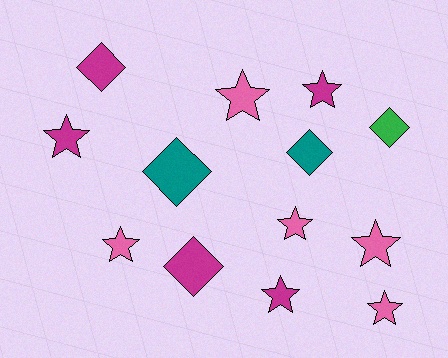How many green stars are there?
There are no green stars.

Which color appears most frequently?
Pink, with 5 objects.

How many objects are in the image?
There are 13 objects.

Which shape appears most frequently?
Star, with 8 objects.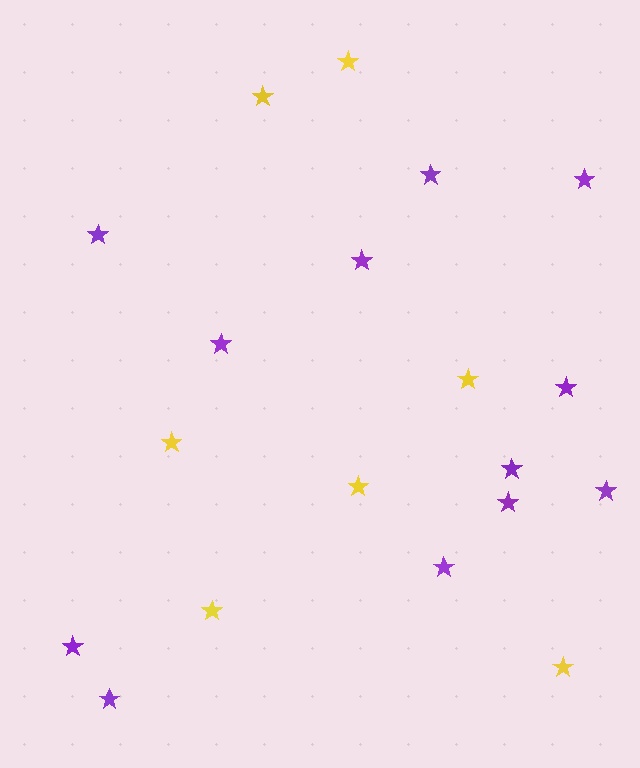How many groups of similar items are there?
There are 2 groups: one group of yellow stars (7) and one group of purple stars (12).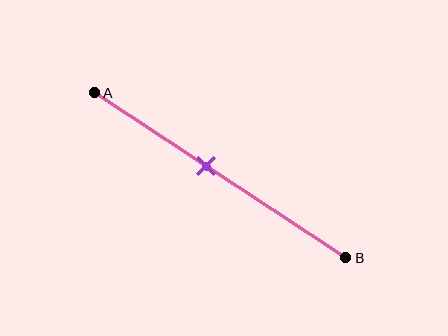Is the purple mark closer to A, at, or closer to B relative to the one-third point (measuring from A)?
The purple mark is closer to point B than the one-third point of segment AB.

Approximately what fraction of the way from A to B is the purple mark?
The purple mark is approximately 45% of the way from A to B.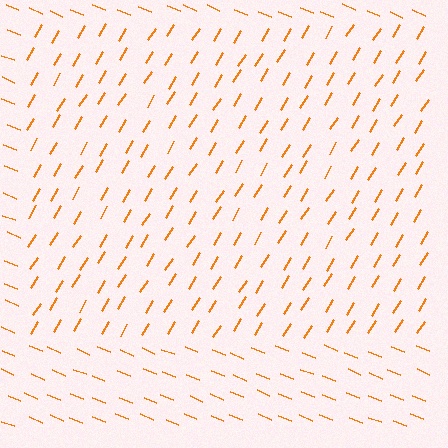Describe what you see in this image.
The image is filled with small orange line segments. A rectangle region in the image has lines oriented differently from the surrounding lines, creating a visible texture boundary.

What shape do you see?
I see a rectangle.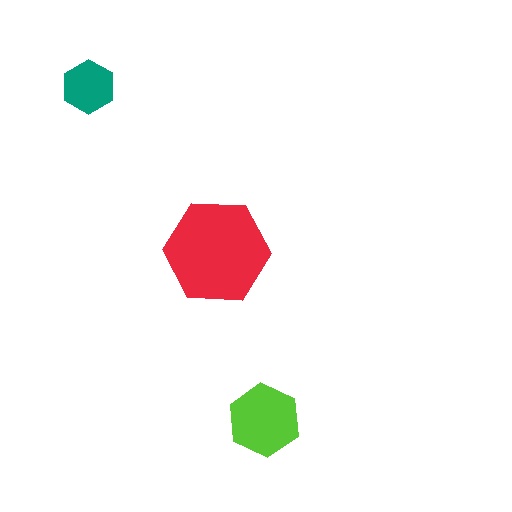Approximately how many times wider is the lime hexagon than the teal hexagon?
About 1.5 times wider.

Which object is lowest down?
The lime hexagon is bottommost.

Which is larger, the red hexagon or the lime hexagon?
The red one.